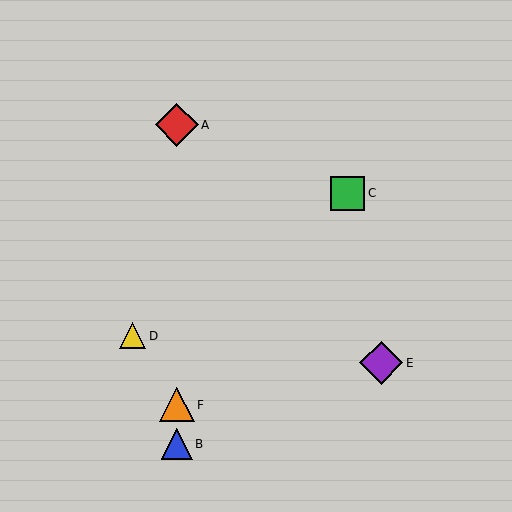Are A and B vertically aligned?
Yes, both are at x≈177.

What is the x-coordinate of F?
Object F is at x≈177.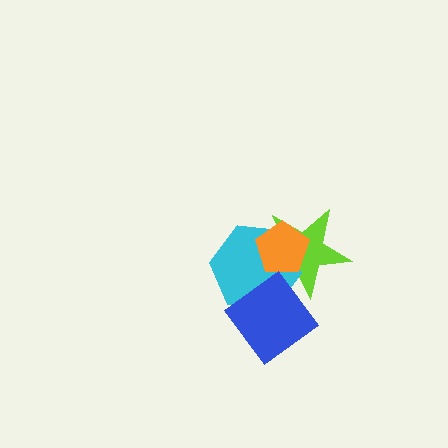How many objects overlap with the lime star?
2 objects overlap with the lime star.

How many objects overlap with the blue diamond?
1 object overlaps with the blue diamond.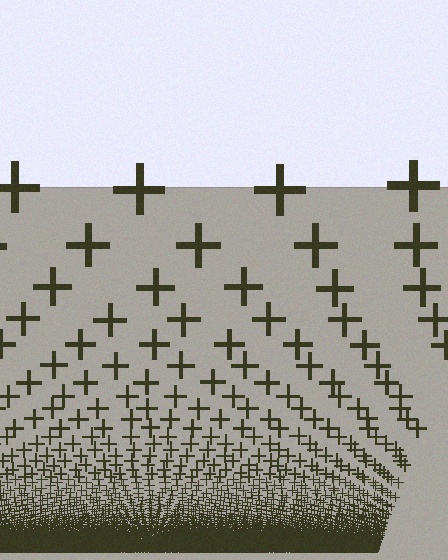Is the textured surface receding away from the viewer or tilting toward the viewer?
The surface appears to tilt toward the viewer. Texture elements get larger and sparser toward the top.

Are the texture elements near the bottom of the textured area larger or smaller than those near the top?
Smaller. The gradient is inverted — elements near the bottom are smaller and denser.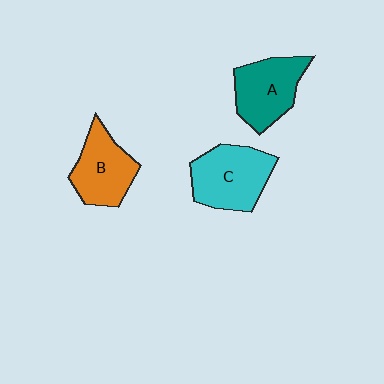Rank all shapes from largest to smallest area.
From largest to smallest: C (cyan), A (teal), B (orange).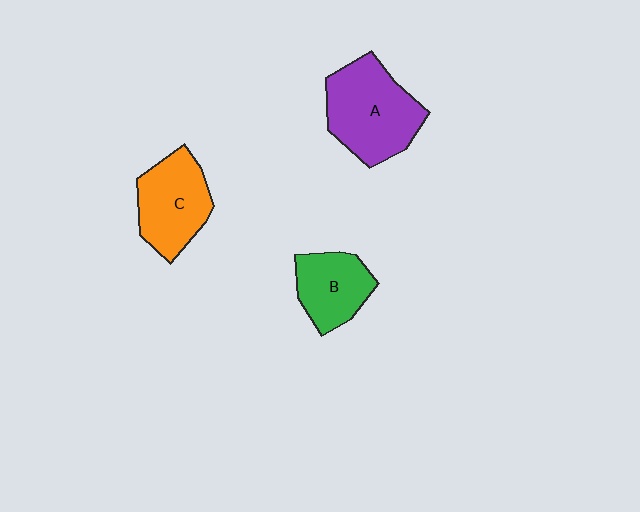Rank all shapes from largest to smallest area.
From largest to smallest: A (purple), C (orange), B (green).